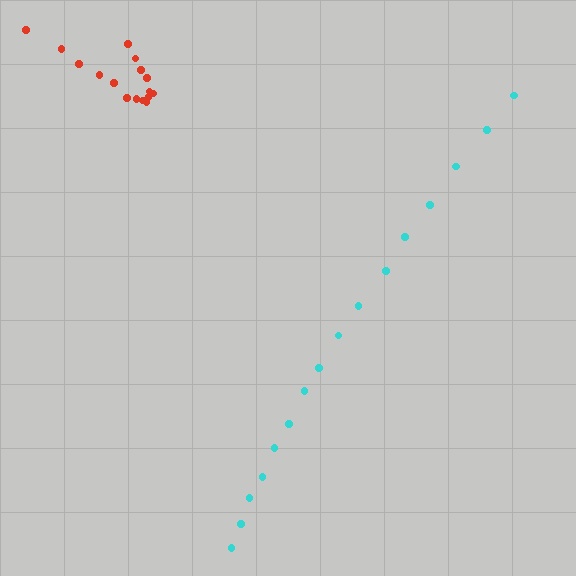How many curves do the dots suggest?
There are 2 distinct paths.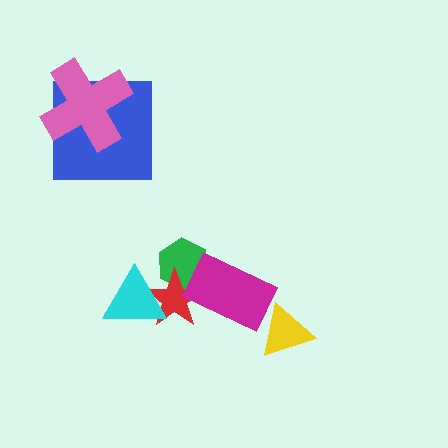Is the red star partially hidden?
Yes, it is partially covered by another shape.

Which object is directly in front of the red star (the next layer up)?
The cyan triangle is directly in front of the red star.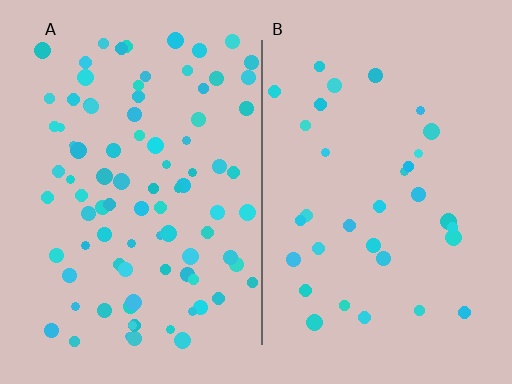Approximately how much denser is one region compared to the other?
Approximately 2.7× — region A over region B.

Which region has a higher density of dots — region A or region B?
A (the left).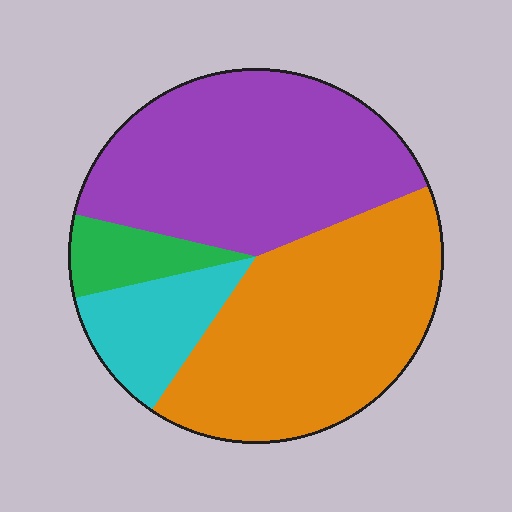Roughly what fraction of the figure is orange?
Orange takes up between a third and a half of the figure.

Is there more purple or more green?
Purple.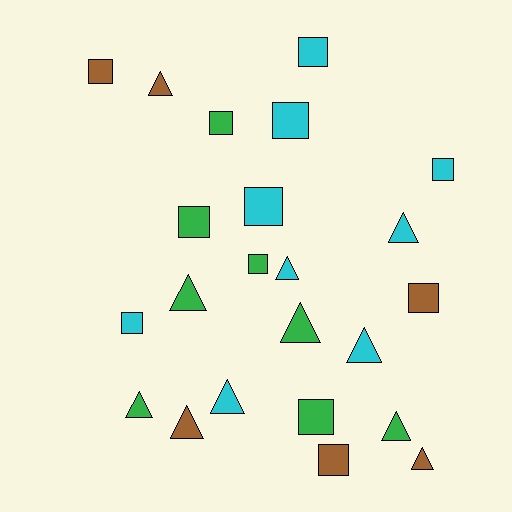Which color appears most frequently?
Cyan, with 9 objects.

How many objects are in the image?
There are 23 objects.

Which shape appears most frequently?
Square, with 12 objects.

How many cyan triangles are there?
There are 4 cyan triangles.